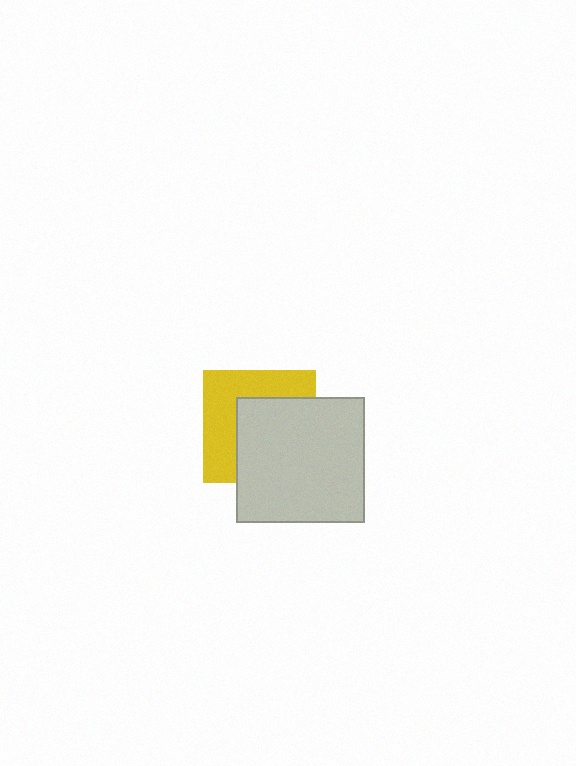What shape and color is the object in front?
The object in front is a light gray rectangle.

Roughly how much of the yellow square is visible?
About half of it is visible (roughly 46%).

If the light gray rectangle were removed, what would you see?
You would see the complete yellow square.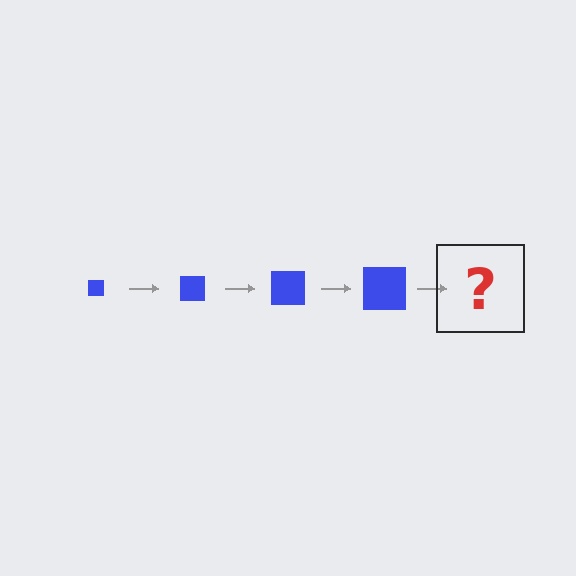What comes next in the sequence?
The next element should be a blue square, larger than the previous one.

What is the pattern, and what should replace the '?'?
The pattern is that the square gets progressively larger each step. The '?' should be a blue square, larger than the previous one.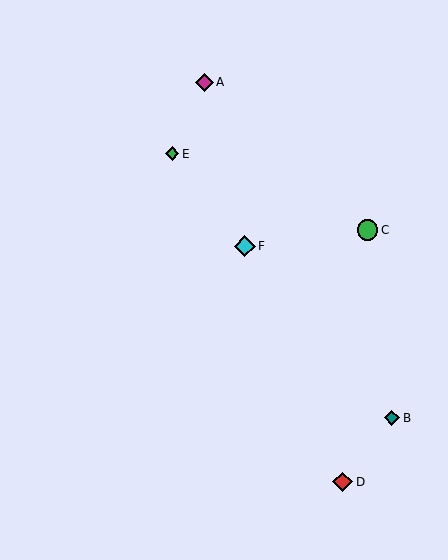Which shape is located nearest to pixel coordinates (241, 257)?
The cyan diamond (labeled F) at (245, 246) is nearest to that location.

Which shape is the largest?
The cyan diamond (labeled F) is the largest.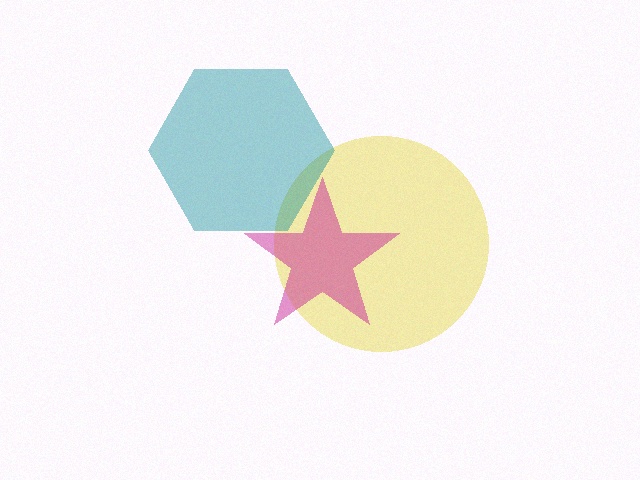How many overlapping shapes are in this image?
There are 3 overlapping shapes in the image.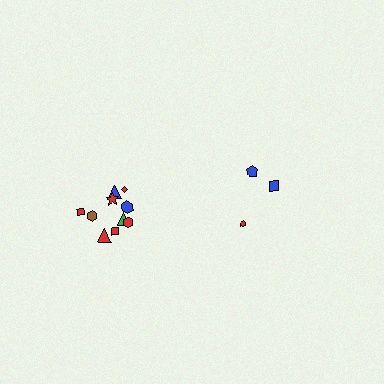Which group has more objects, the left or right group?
The left group.